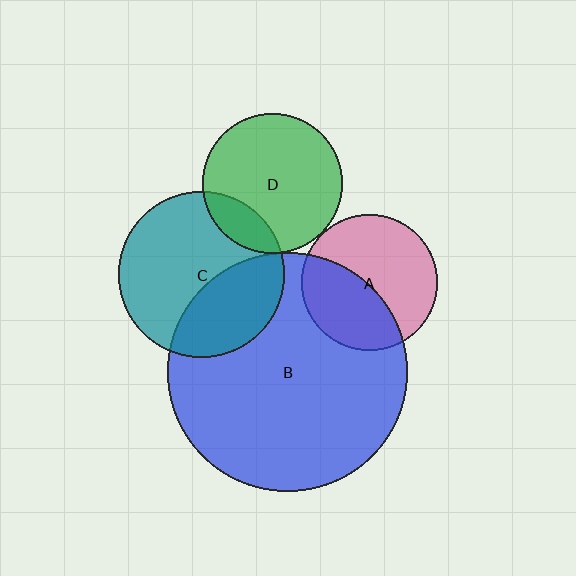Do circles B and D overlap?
Yes.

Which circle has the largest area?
Circle B (blue).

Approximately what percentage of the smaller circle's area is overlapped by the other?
Approximately 5%.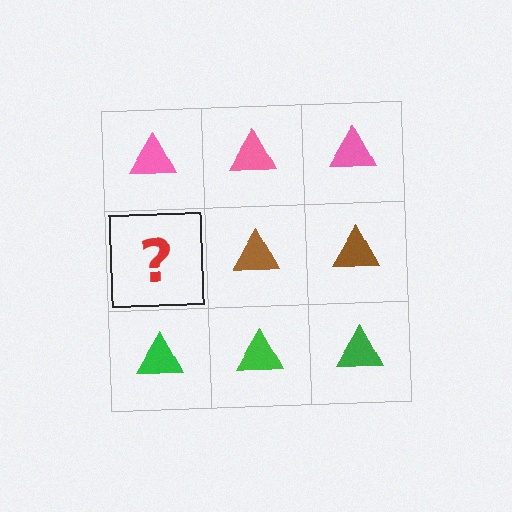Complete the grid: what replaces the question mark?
The question mark should be replaced with a brown triangle.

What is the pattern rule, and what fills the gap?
The rule is that each row has a consistent color. The gap should be filled with a brown triangle.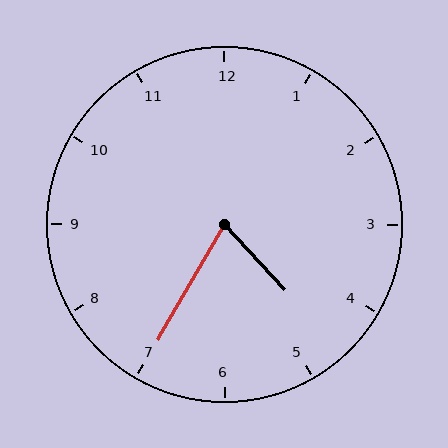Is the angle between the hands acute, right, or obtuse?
It is acute.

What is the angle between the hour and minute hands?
Approximately 72 degrees.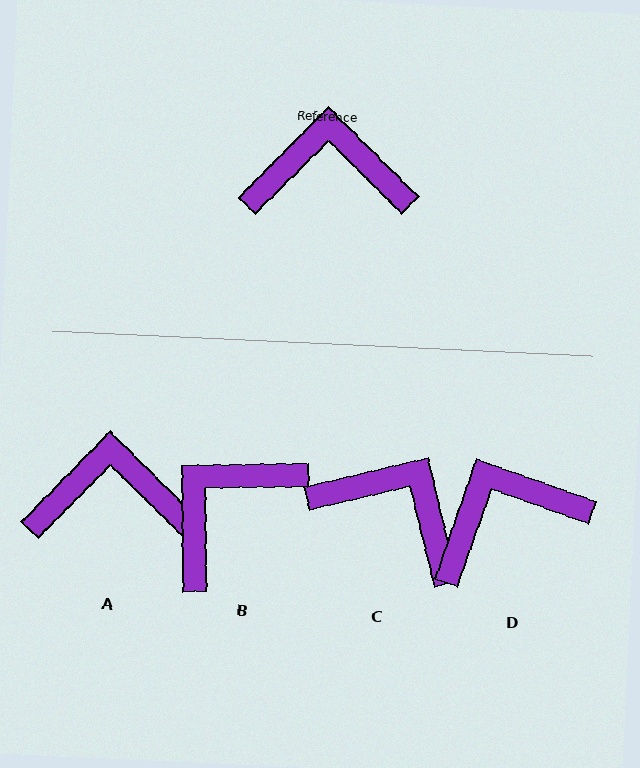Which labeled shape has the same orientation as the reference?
A.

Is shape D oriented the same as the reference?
No, it is off by about 25 degrees.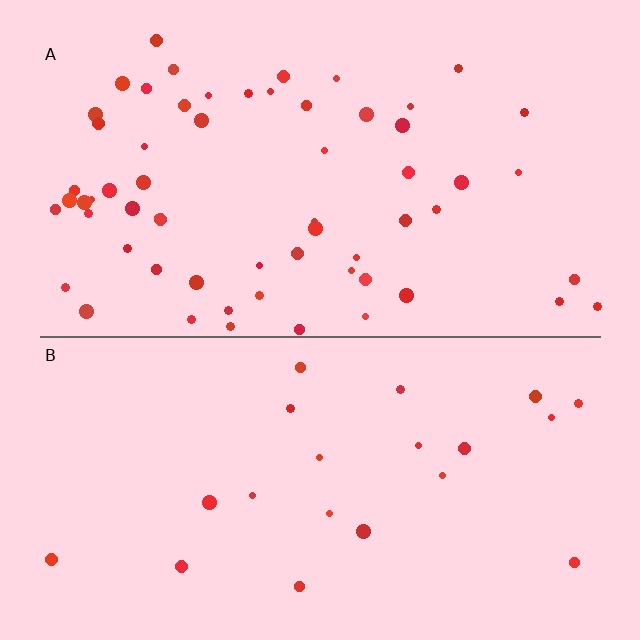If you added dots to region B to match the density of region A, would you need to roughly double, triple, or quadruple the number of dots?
Approximately triple.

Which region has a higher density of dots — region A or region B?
A (the top).